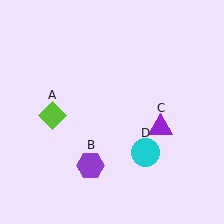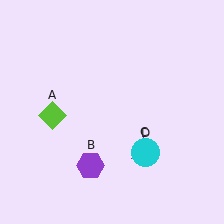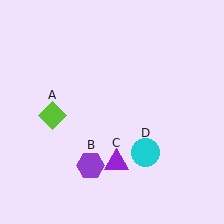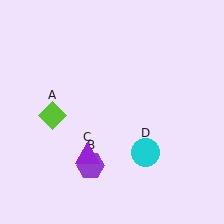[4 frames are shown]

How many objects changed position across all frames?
1 object changed position: purple triangle (object C).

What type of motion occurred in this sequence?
The purple triangle (object C) rotated clockwise around the center of the scene.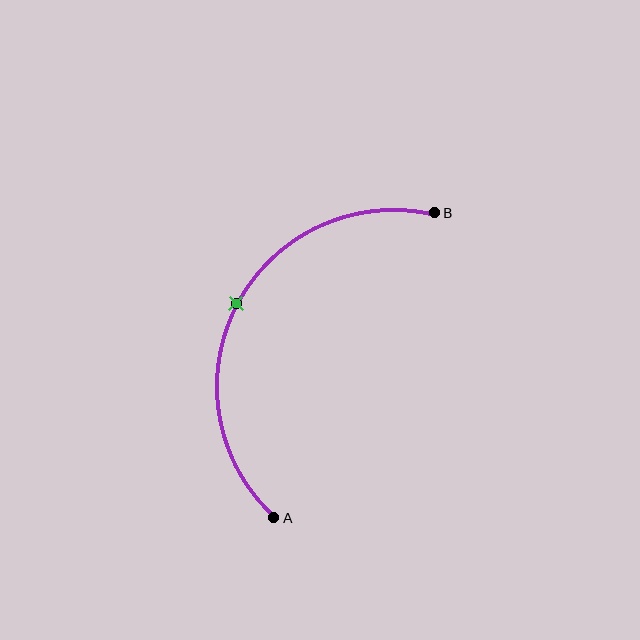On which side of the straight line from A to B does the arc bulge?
The arc bulges to the left of the straight line connecting A and B.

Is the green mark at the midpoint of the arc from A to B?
Yes. The green mark lies on the arc at equal arc-length from both A and B — it is the arc midpoint.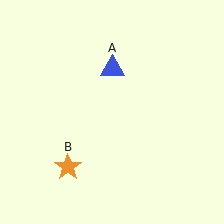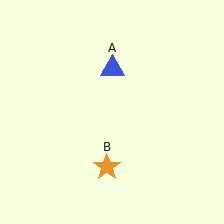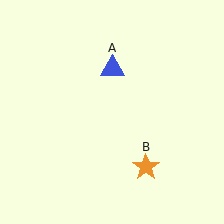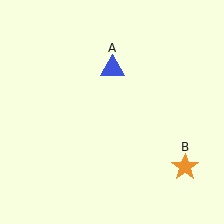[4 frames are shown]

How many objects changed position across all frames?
1 object changed position: orange star (object B).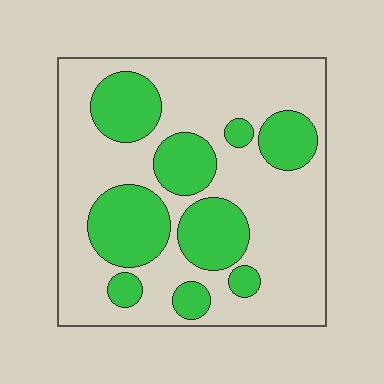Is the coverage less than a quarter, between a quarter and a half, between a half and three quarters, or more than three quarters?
Between a quarter and a half.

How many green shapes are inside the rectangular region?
9.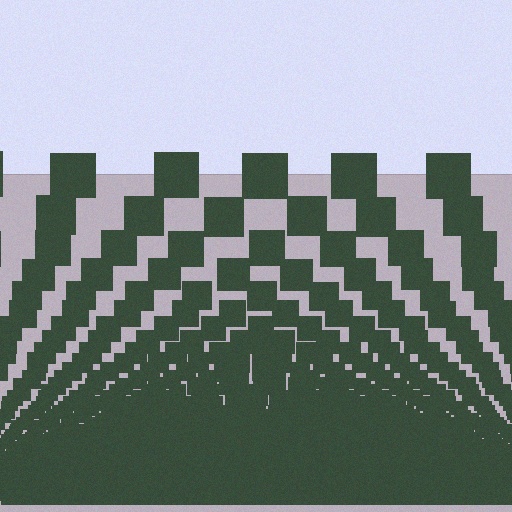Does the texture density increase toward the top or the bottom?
Density increases toward the bottom.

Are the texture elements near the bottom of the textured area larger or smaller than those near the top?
Smaller. The gradient is inverted — elements near the bottom are smaller and denser.